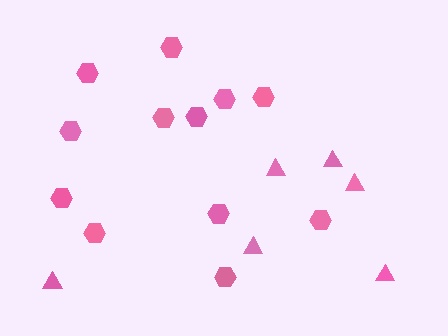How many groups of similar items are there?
There are 2 groups: one group of hexagons (12) and one group of triangles (6).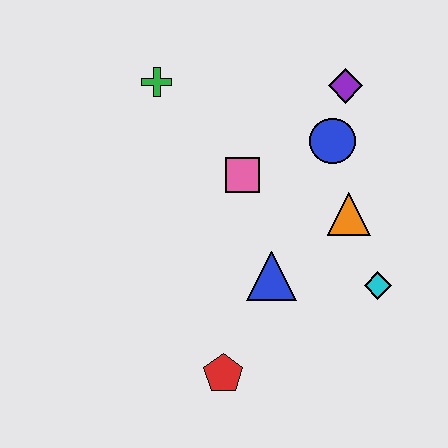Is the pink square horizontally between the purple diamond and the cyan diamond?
No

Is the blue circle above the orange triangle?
Yes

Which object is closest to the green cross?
The pink square is closest to the green cross.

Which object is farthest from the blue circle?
The red pentagon is farthest from the blue circle.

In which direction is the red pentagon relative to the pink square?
The red pentagon is below the pink square.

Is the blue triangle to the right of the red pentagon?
Yes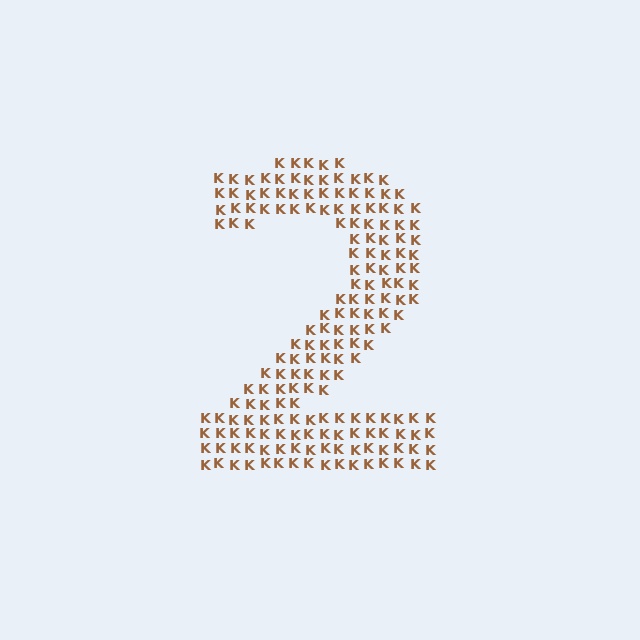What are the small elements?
The small elements are letter K's.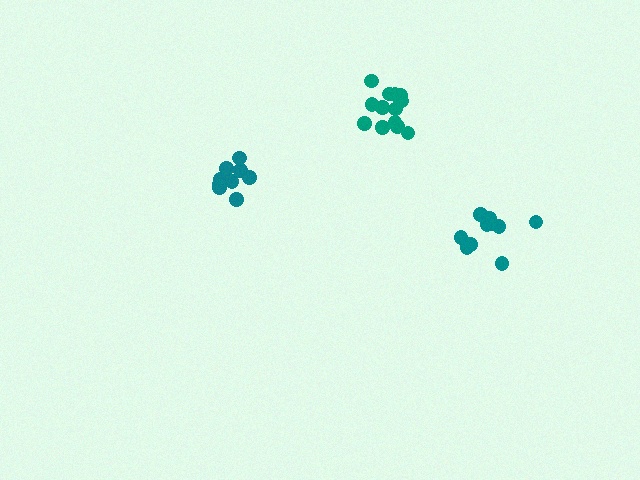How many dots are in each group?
Group 1: 10 dots, Group 2: 14 dots, Group 3: 11 dots (35 total).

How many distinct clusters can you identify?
There are 3 distinct clusters.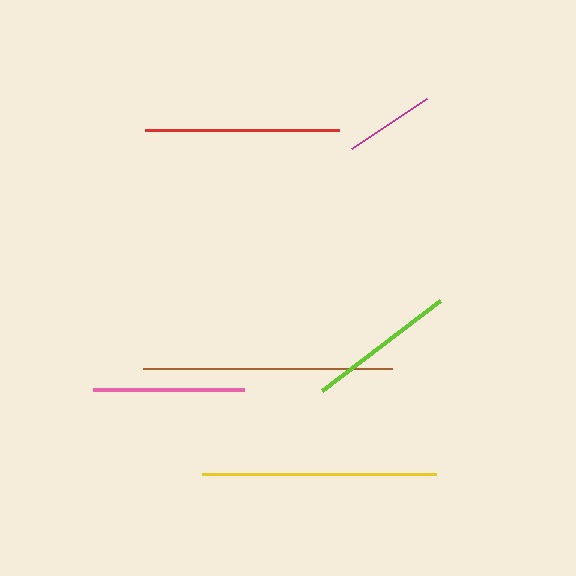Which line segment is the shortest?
The magenta line is the shortest at approximately 90 pixels.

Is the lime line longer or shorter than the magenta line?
The lime line is longer than the magenta line.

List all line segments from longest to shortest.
From longest to shortest: brown, yellow, red, pink, lime, magenta.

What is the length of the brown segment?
The brown segment is approximately 249 pixels long.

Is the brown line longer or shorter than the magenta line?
The brown line is longer than the magenta line.